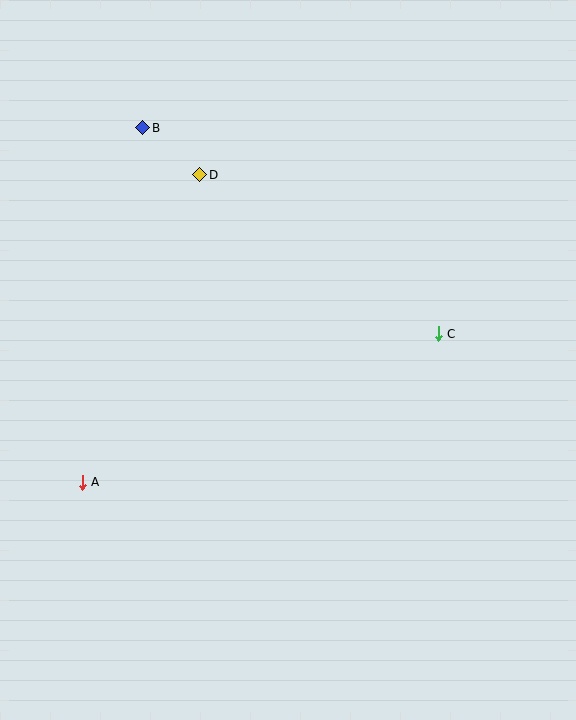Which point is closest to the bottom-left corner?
Point A is closest to the bottom-left corner.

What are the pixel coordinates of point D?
Point D is at (200, 175).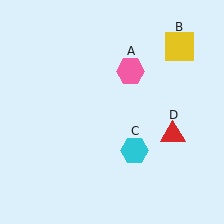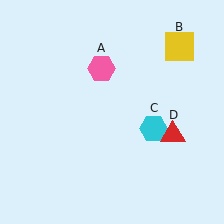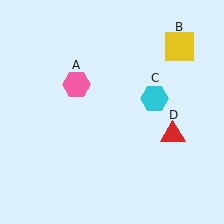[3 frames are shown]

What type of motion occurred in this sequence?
The pink hexagon (object A), cyan hexagon (object C) rotated counterclockwise around the center of the scene.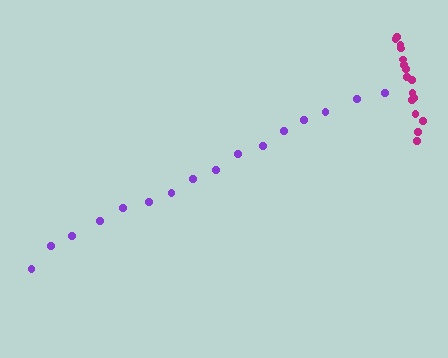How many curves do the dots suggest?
There are 2 distinct paths.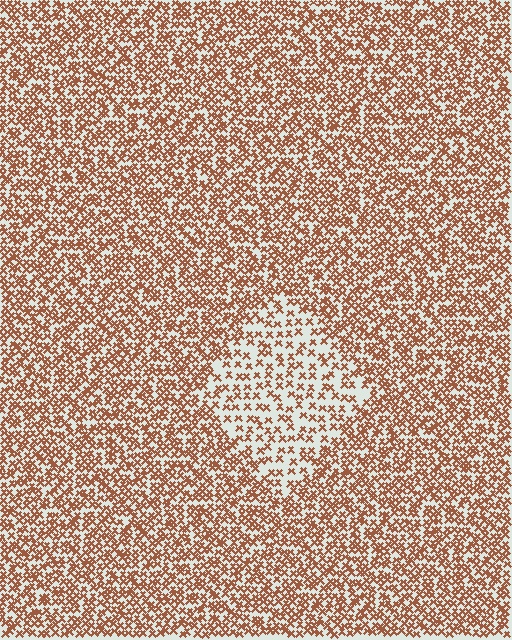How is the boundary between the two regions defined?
The boundary is defined by a change in element density (approximately 2.0x ratio). All elements are the same color, size, and shape.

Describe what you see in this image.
The image contains small brown elements arranged at two different densities. A diamond-shaped region is visible where the elements are less densely packed than the surrounding area.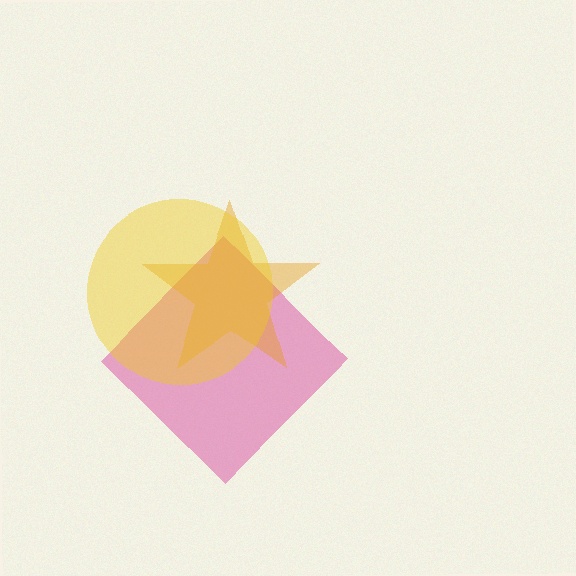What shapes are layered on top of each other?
The layered shapes are: a magenta diamond, an orange star, a yellow circle.